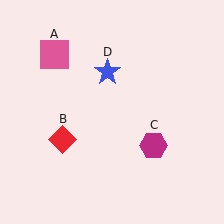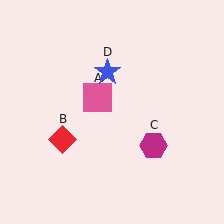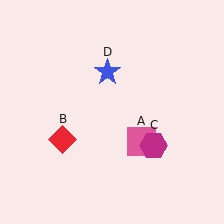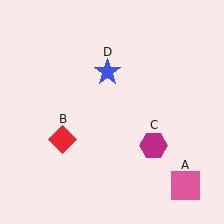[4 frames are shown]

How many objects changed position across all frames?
1 object changed position: pink square (object A).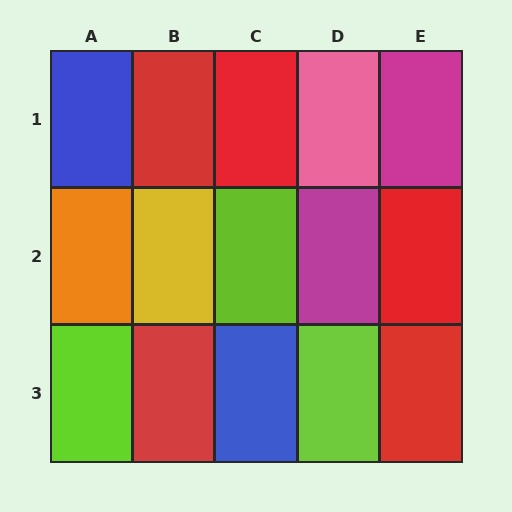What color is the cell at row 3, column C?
Blue.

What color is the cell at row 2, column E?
Red.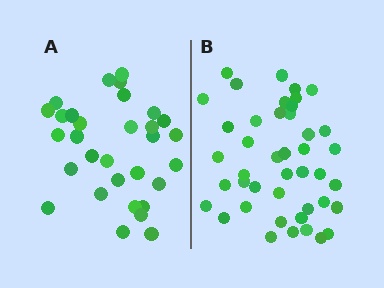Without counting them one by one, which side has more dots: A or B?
Region B (the right region) has more dots.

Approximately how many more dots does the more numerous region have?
Region B has roughly 12 or so more dots than region A.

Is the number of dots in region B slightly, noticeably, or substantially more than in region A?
Region B has noticeably more, but not dramatically so. The ratio is roughly 1.4 to 1.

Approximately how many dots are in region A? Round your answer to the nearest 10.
About 30 dots. (The exact count is 31, which rounds to 30.)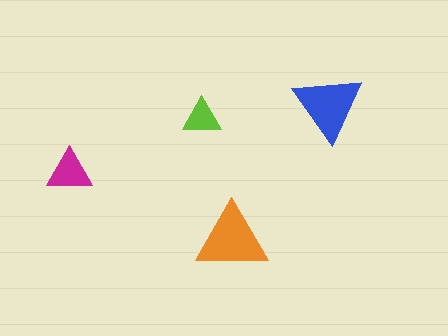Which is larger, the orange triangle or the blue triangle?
The orange one.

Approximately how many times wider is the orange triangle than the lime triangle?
About 2 times wider.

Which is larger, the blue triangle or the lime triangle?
The blue one.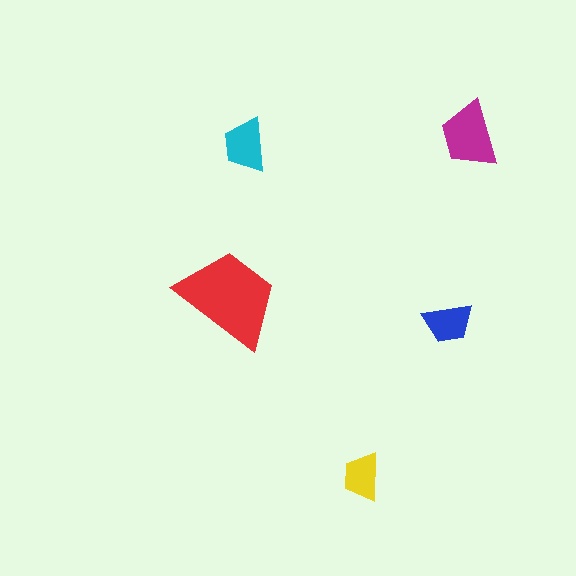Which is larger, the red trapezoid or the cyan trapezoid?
The red one.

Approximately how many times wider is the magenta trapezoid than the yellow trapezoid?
About 1.5 times wider.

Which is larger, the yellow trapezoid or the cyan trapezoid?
The cyan one.